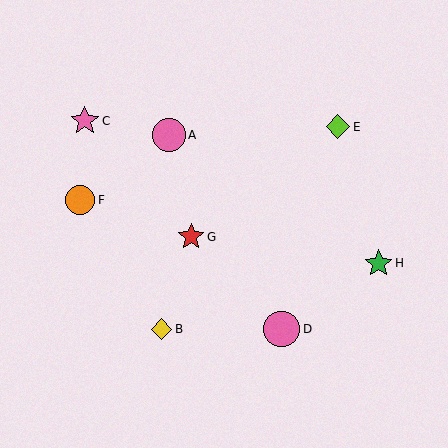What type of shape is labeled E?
Shape E is a lime diamond.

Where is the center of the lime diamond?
The center of the lime diamond is at (338, 127).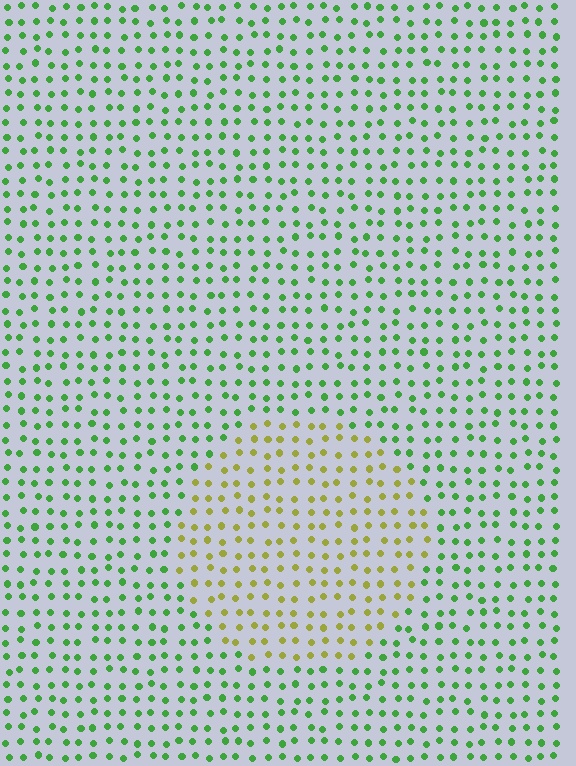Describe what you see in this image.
The image is filled with small green elements in a uniform arrangement. A circle-shaped region is visible where the elements are tinted to a slightly different hue, forming a subtle color boundary.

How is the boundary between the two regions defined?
The boundary is defined purely by a slight shift in hue (about 53 degrees). Spacing, size, and orientation are identical on both sides.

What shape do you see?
I see a circle.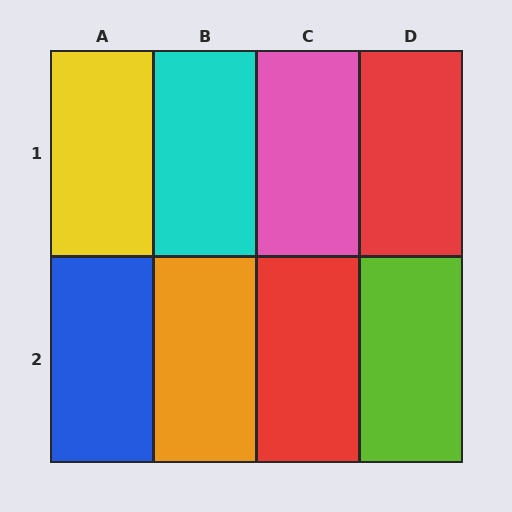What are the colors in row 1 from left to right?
Yellow, cyan, pink, red.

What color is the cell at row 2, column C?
Red.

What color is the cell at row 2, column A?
Blue.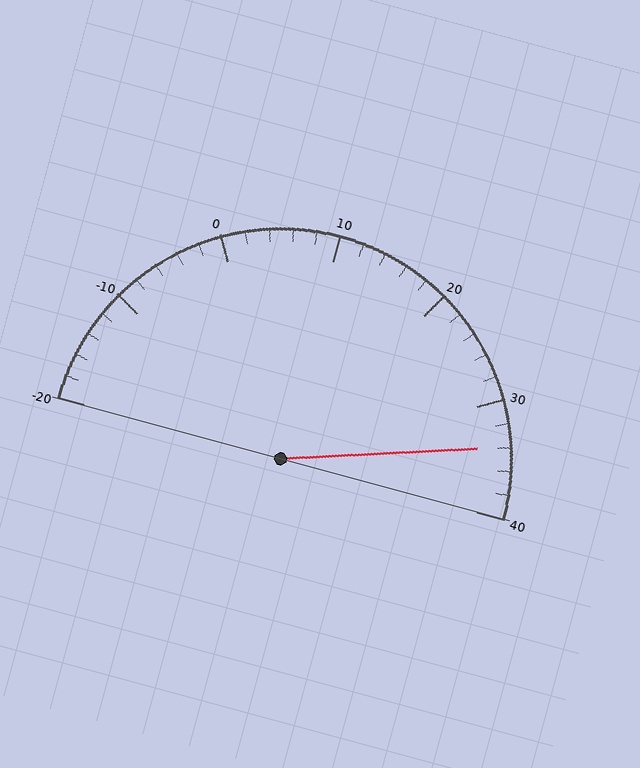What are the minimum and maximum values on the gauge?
The gauge ranges from -20 to 40.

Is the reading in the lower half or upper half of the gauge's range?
The reading is in the upper half of the range (-20 to 40).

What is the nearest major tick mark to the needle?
The nearest major tick mark is 30.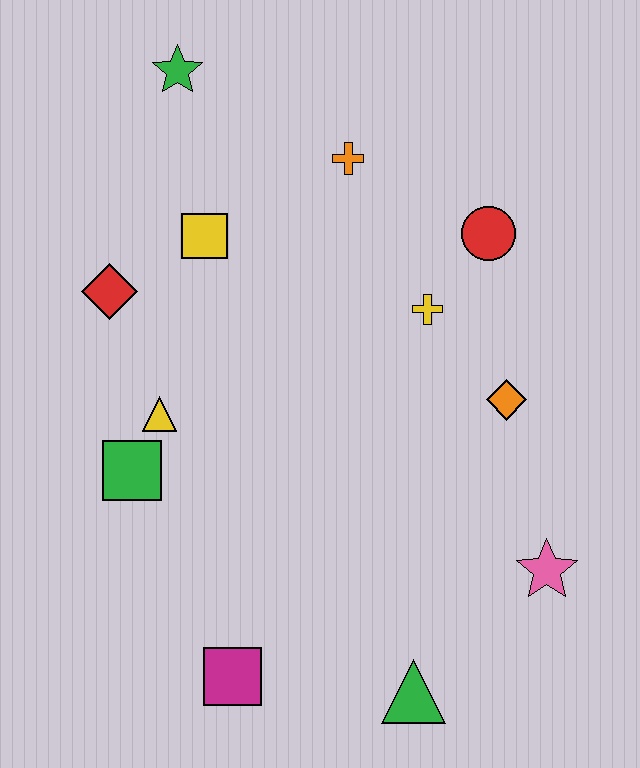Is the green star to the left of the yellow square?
Yes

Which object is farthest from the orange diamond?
The green star is farthest from the orange diamond.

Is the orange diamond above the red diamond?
No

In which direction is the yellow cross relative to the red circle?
The yellow cross is below the red circle.